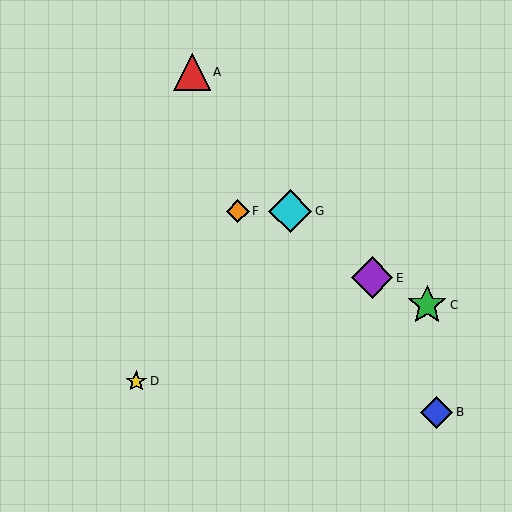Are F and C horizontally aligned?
No, F is at y≈211 and C is at y≈305.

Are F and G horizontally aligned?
Yes, both are at y≈211.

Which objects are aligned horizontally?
Objects F, G are aligned horizontally.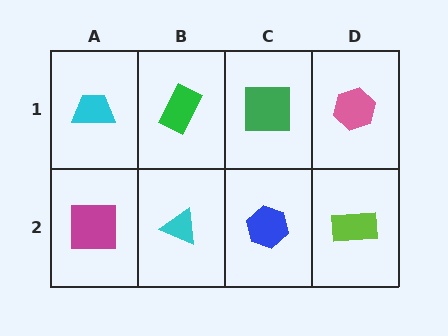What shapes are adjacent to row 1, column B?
A cyan triangle (row 2, column B), a cyan trapezoid (row 1, column A), a green square (row 1, column C).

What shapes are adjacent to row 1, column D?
A lime rectangle (row 2, column D), a green square (row 1, column C).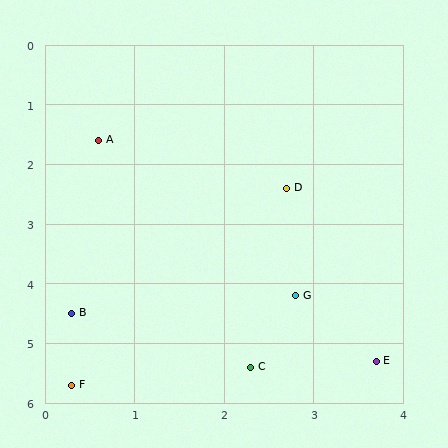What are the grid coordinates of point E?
Point E is at approximately (3.7, 5.3).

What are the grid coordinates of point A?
Point A is at approximately (0.6, 1.6).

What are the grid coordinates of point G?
Point G is at approximately (2.8, 4.2).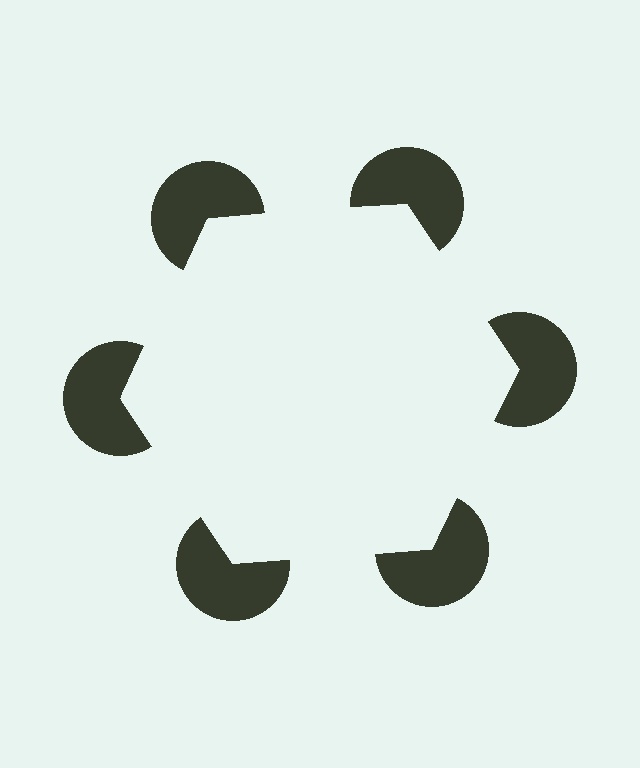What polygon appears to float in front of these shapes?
An illusory hexagon — its edges are inferred from the aligned wedge cuts in the pac-man discs, not physically drawn.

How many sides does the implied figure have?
6 sides.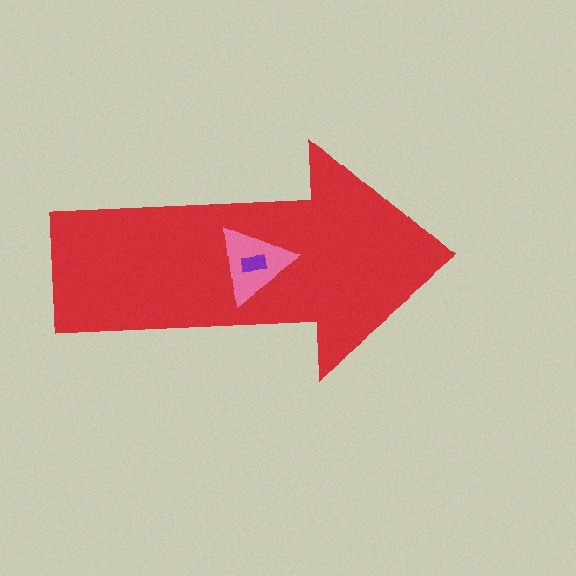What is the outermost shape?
The red arrow.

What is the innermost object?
The purple rectangle.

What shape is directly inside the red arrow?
The pink triangle.